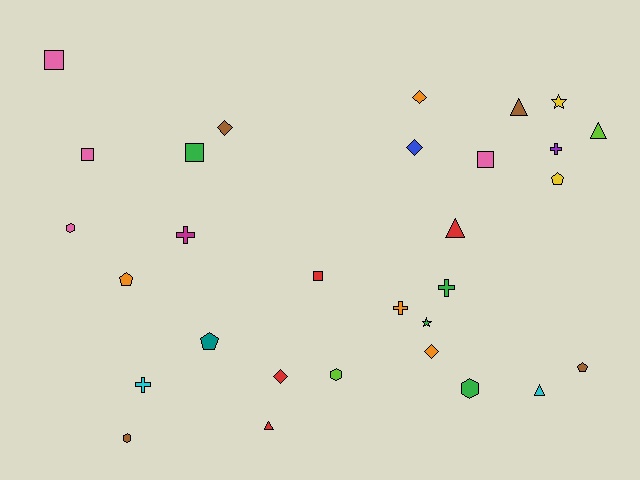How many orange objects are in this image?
There are 4 orange objects.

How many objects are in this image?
There are 30 objects.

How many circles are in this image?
There are no circles.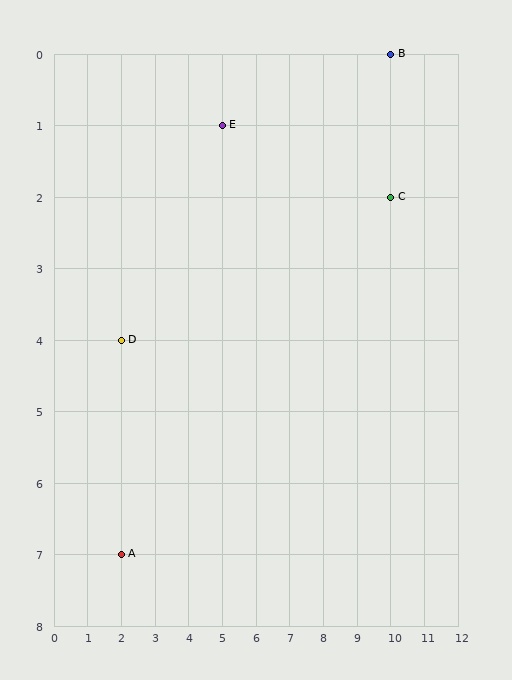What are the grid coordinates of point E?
Point E is at grid coordinates (5, 1).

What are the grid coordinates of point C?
Point C is at grid coordinates (10, 2).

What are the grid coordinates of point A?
Point A is at grid coordinates (2, 7).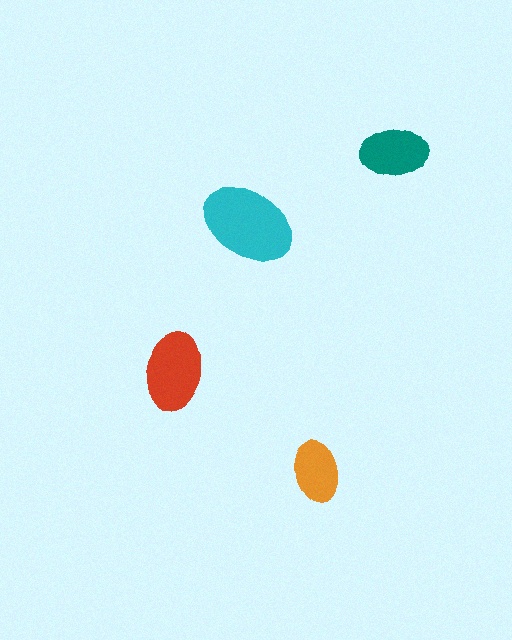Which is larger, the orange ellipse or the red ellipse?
The red one.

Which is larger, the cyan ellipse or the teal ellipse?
The cyan one.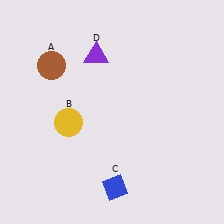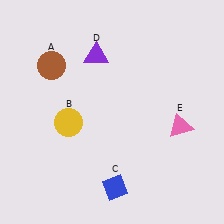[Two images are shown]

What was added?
A pink triangle (E) was added in Image 2.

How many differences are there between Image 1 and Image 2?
There is 1 difference between the two images.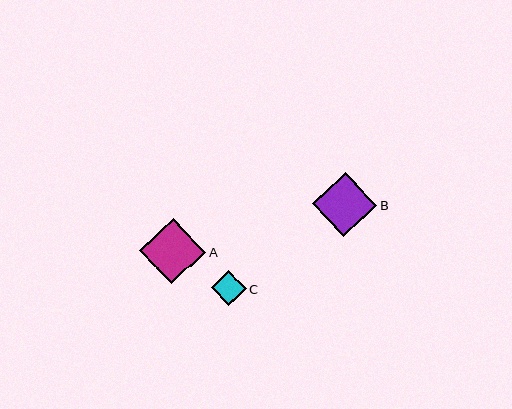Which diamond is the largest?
Diamond A is the largest with a size of approximately 66 pixels.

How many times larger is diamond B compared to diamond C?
Diamond B is approximately 1.9 times the size of diamond C.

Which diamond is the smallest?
Diamond C is the smallest with a size of approximately 35 pixels.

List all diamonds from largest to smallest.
From largest to smallest: A, B, C.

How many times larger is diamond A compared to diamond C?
Diamond A is approximately 1.9 times the size of diamond C.